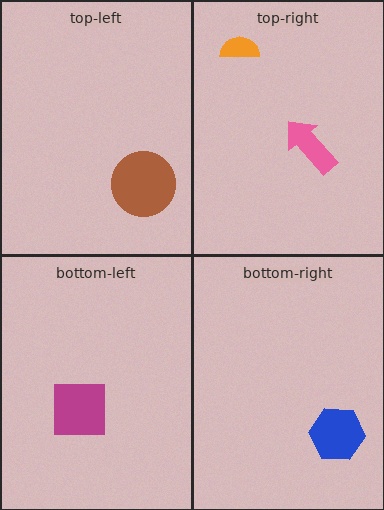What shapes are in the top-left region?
The brown circle.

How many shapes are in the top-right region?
2.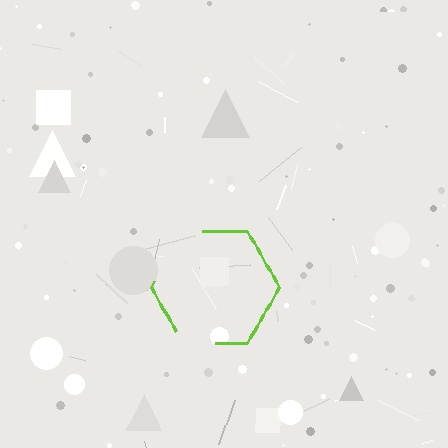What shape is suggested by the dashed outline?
The dashed outline suggests a hexagon.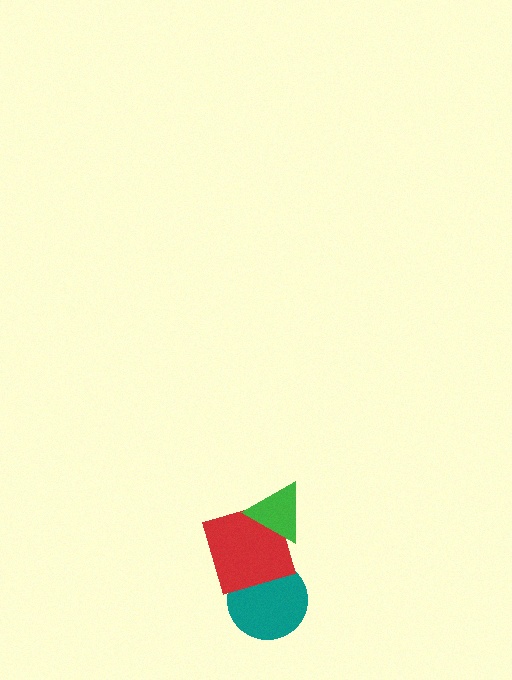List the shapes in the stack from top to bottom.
From top to bottom: the green triangle, the red square, the teal circle.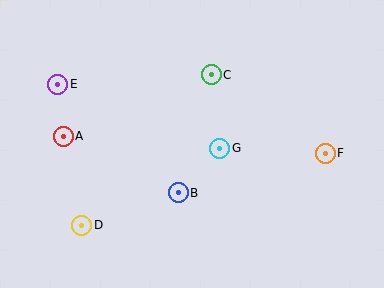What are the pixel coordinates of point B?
Point B is at (178, 193).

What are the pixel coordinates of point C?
Point C is at (211, 75).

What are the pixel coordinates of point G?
Point G is at (220, 148).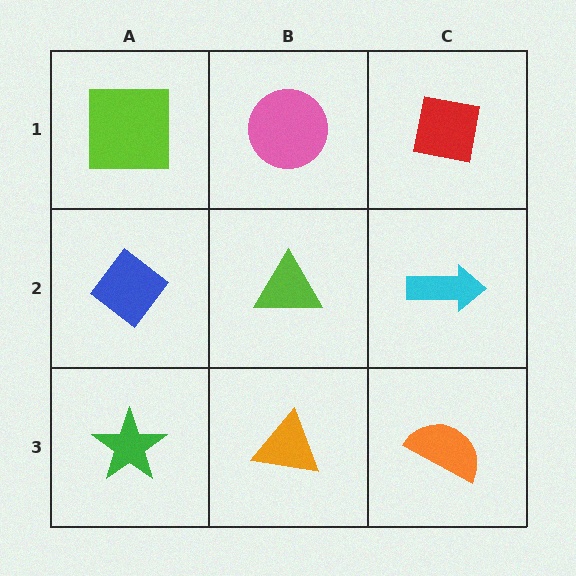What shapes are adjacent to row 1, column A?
A blue diamond (row 2, column A), a pink circle (row 1, column B).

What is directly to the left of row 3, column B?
A green star.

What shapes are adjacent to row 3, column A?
A blue diamond (row 2, column A), an orange triangle (row 3, column B).